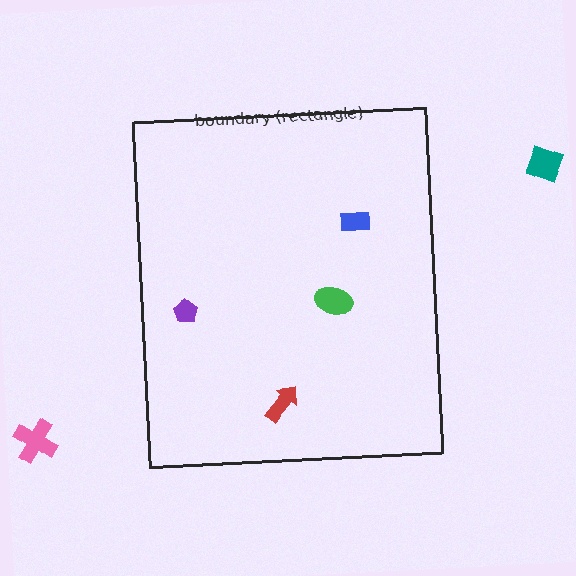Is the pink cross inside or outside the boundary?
Outside.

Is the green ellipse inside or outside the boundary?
Inside.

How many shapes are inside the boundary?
4 inside, 2 outside.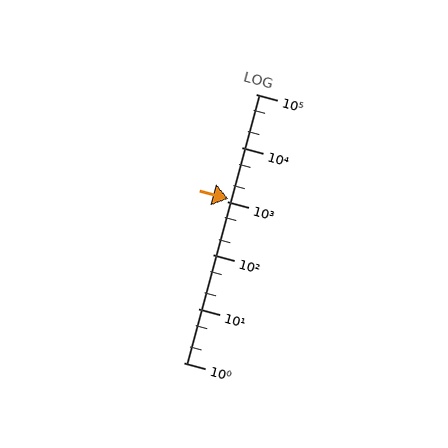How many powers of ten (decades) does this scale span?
The scale spans 5 decades, from 1 to 100000.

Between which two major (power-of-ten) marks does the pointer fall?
The pointer is between 1000 and 10000.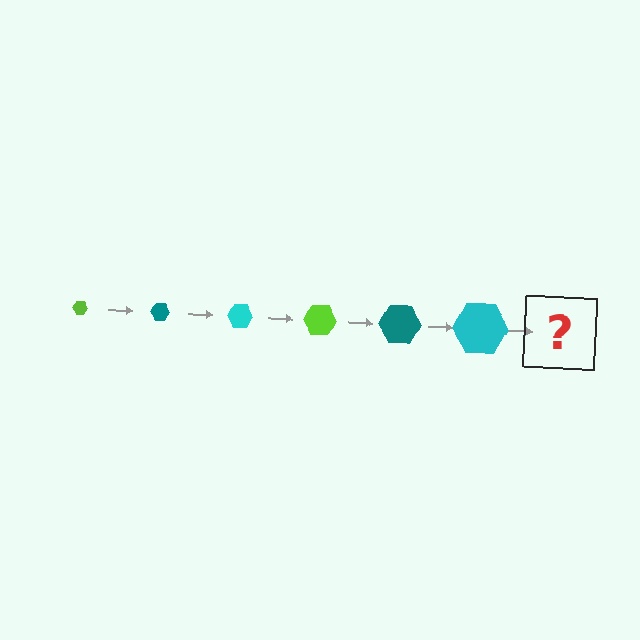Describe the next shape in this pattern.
It should be a lime hexagon, larger than the previous one.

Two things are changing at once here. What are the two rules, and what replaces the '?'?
The two rules are that the hexagon grows larger each step and the color cycles through lime, teal, and cyan. The '?' should be a lime hexagon, larger than the previous one.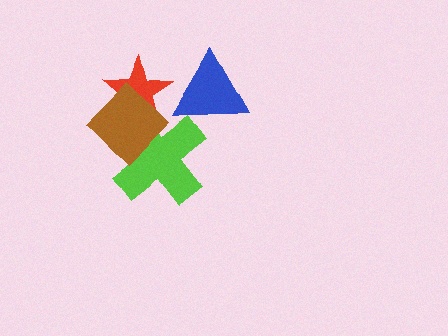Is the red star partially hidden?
Yes, it is partially covered by another shape.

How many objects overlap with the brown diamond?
2 objects overlap with the brown diamond.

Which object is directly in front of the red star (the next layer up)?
The blue triangle is directly in front of the red star.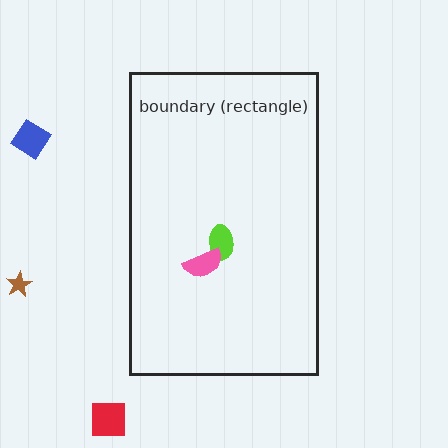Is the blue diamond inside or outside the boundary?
Outside.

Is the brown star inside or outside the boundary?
Outside.